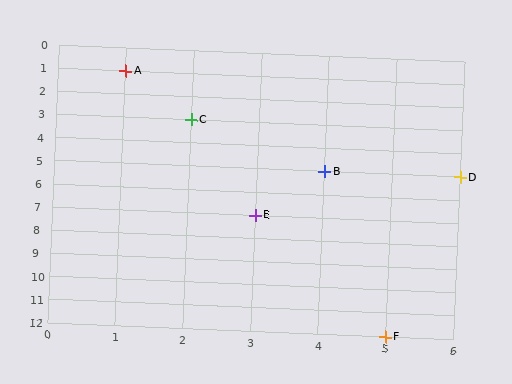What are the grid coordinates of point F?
Point F is at grid coordinates (5, 12).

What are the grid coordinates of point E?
Point E is at grid coordinates (3, 7).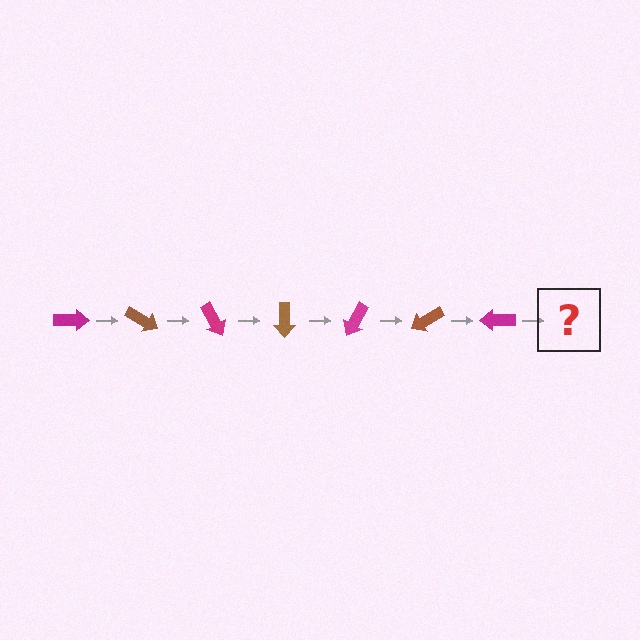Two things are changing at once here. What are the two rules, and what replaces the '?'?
The two rules are that it rotates 30 degrees each step and the color cycles through magenta and brown. The '?' should be a brown arrow, rotated 210 degrees from the start.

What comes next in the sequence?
The next element should be a brown arrow, rotated 210 degrees from the start.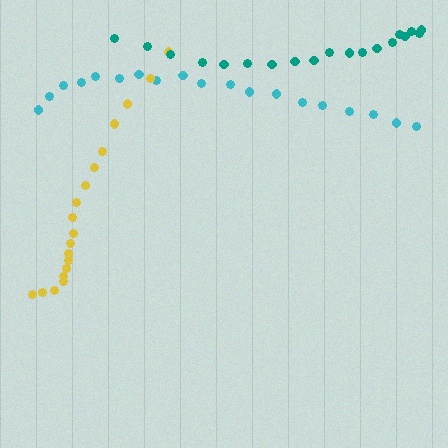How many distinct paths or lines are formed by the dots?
There are 3 distinct paths.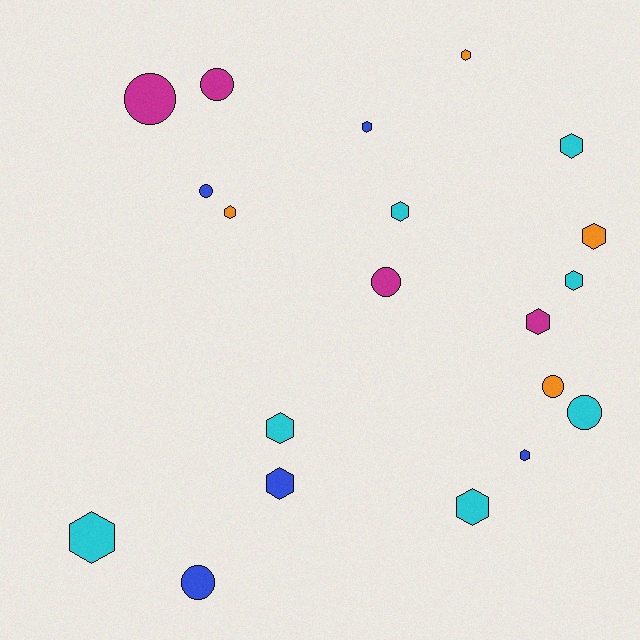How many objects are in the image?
There are 20 objects.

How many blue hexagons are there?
There are 3 blue hexagons.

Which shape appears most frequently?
Hexagon, with 13 objects.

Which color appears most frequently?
Cyan, with 7 objects.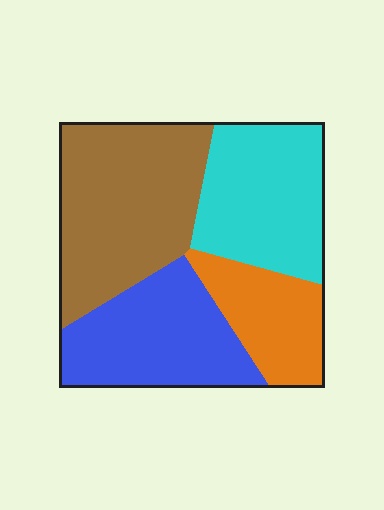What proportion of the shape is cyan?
Cyan takes up about one quarter (1/4) of the shape.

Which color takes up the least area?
Orange, at roughly 15%.